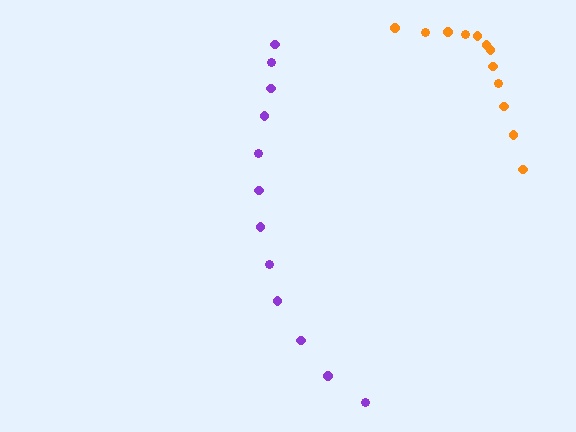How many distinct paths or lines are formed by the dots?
There are 2 distinct paths.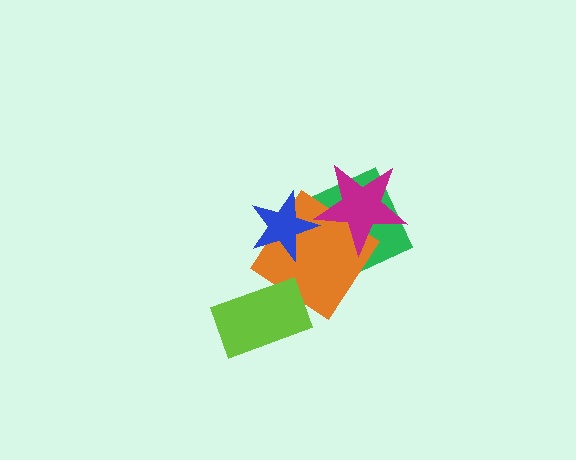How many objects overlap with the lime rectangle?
0 objects overlap with the lime rectangle.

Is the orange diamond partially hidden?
Yes, it is partially covered by another shape.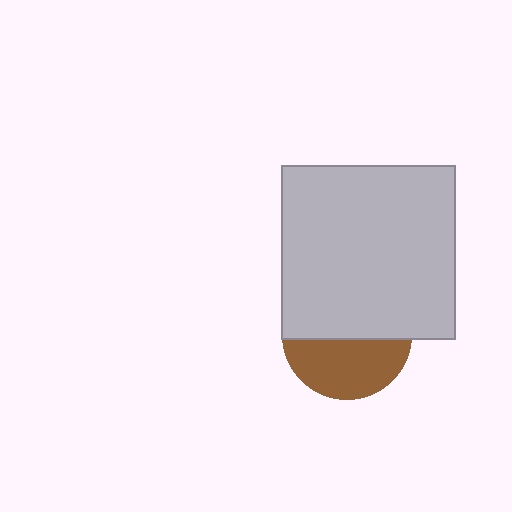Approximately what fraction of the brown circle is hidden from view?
Roughly 54% of the brown circle is hidden behind the light gray square.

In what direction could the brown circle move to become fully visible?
The brown circle could move down. That would shift it out from behind the light gray square entirely.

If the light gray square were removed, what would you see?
You would see the complete brown circle.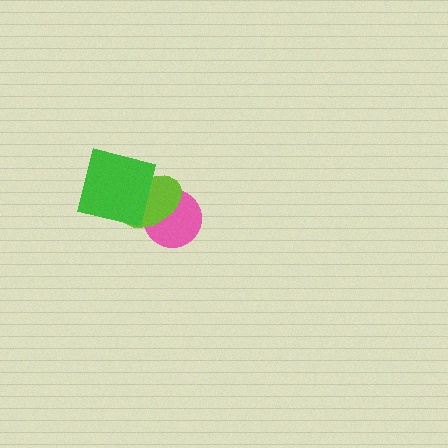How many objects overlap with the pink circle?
1 object overlaps with the pink circle.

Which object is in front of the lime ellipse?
The green square is in front of the lime ellipse.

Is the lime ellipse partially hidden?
Yes, it is partially covered by another shape.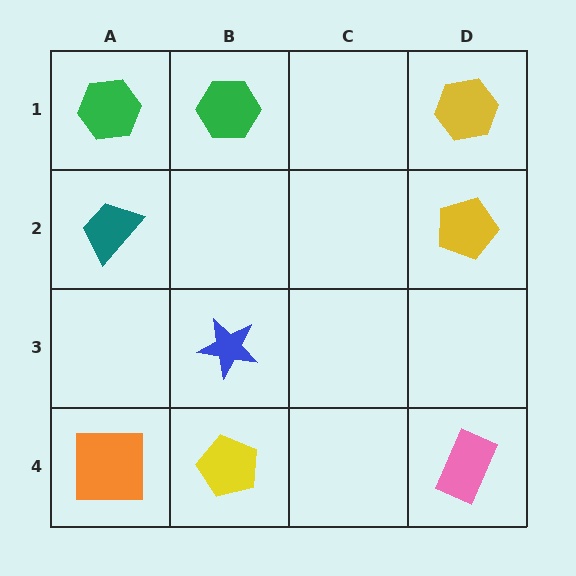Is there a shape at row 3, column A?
No, that cell is empty.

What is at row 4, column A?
An orange square.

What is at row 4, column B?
A yellow pentagon.